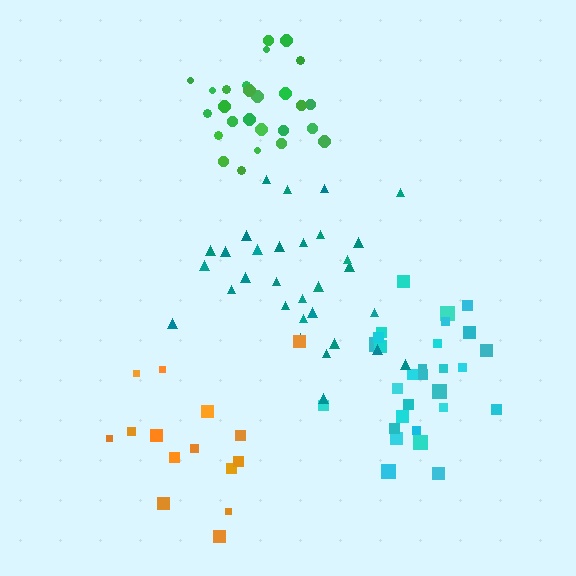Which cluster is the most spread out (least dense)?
Orange.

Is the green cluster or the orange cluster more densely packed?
Green.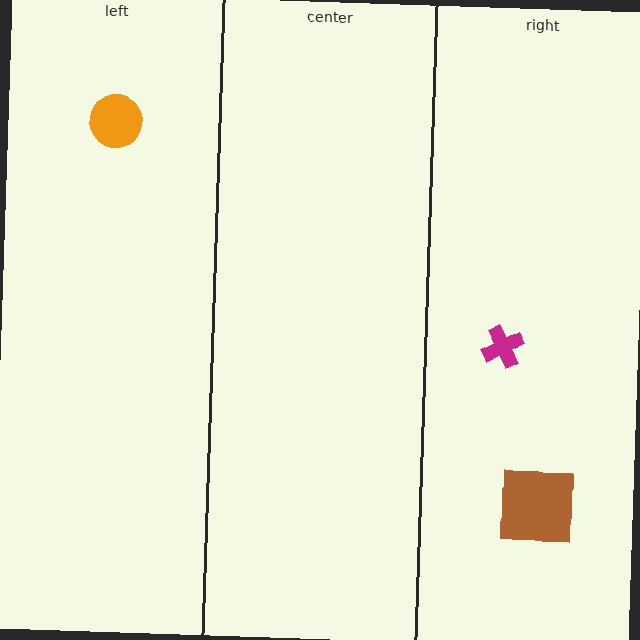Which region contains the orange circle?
The left region.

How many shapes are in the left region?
1.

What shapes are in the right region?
The magenta cross, the brown square.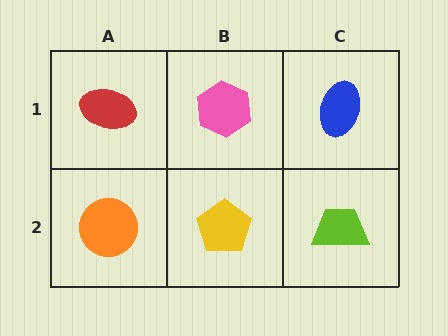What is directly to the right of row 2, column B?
A lime trapezoid.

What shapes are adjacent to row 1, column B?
A yellow pentagon (row 2, column B), a red ellipse (row 1, column A), a blue ellipse (row 1, column C).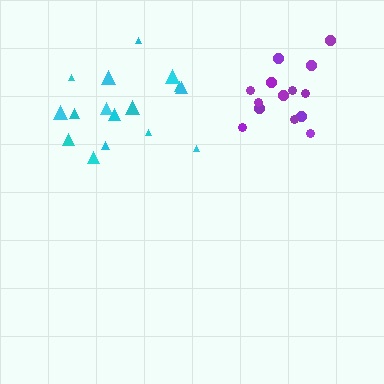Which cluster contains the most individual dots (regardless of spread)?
Cyan (16).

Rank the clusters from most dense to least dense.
purple, cyan.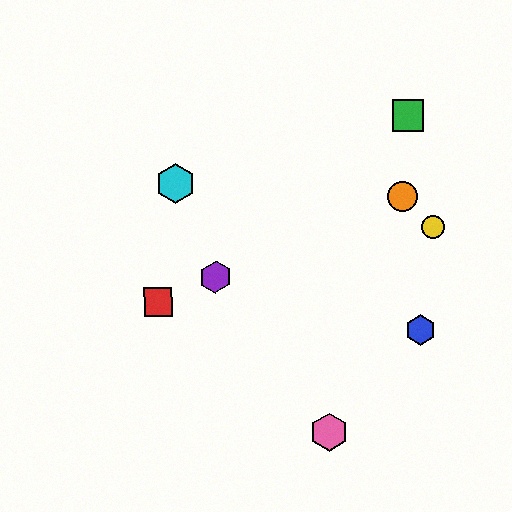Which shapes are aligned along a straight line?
The red square, the purple hexagon, the orange circle are aligned along a straight line.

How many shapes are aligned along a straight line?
3 shapes (the red square, the purple hexagon, the orange circle) are aligned along a straight line.